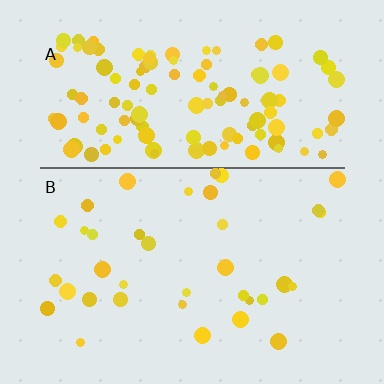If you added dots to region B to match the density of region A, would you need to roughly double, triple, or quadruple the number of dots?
Approximately triple.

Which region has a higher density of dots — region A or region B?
A (the top).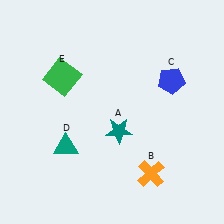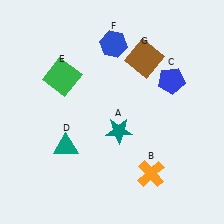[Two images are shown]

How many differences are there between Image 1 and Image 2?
There are 2 differences between the two images.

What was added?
A blue hexagon (F), a brown square (G) were added in Image 2.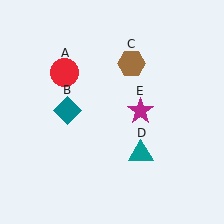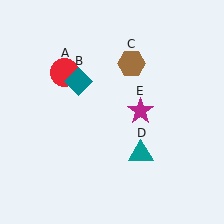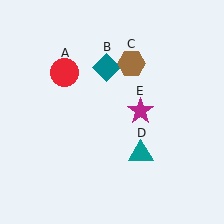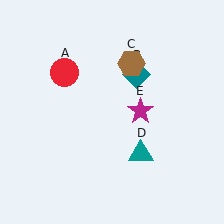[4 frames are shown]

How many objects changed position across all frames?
1 object changed position: teal diamond (object B).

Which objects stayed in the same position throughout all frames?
Red circle (object A) and brown hexagon (object C) and teal triangle (object D) and magenta star (object E) remained stationary.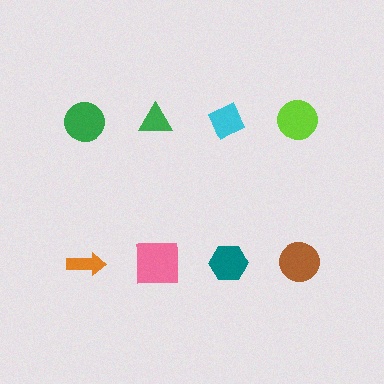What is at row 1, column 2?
A green triangle.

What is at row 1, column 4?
A lime circle.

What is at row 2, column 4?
A brown circle.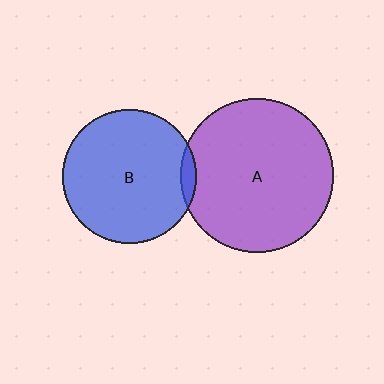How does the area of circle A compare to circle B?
Approximately 1.3 times.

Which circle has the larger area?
Circle A (purple).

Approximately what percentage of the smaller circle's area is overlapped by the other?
Approximately 5%.